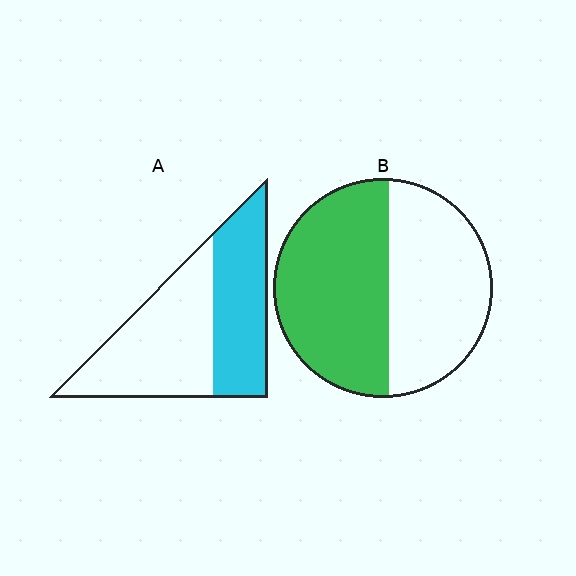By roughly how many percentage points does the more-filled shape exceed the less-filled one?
By roughly 10 percentage points (B over A).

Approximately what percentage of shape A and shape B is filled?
A is approximately 45% and B is approximately 55%.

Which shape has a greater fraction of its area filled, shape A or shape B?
Shape B.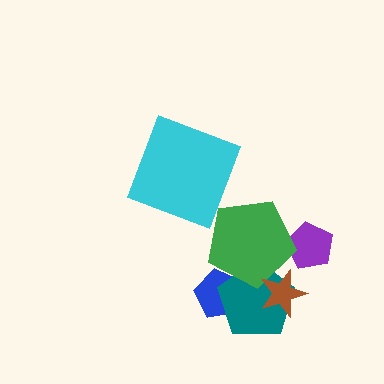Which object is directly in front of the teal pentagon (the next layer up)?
The green pentagon is directly in front of the teal pentagon.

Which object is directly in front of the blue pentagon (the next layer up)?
The teal pentagon is directly in front of the blue pentagon.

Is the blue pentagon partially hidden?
Yes, it is partially covered by another shape.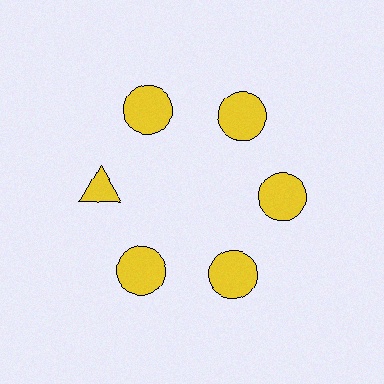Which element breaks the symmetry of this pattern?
The yellow triangle at roughly the 9 o'clock position breaks the symmetry. All other shapes are yellow circles.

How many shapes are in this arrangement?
There are 6 shapes arranged in a ring pattern.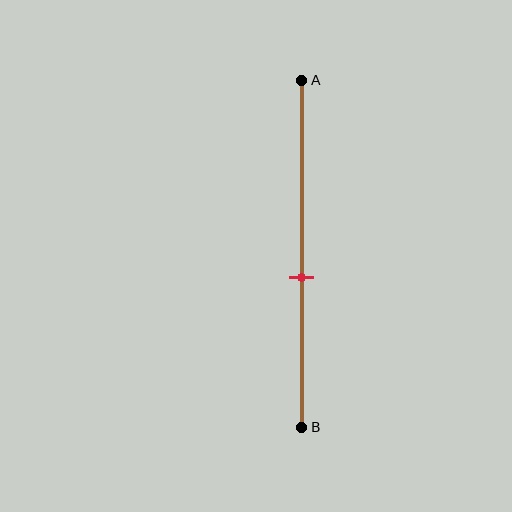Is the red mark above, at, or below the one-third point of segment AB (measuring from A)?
The red mark is below the one-third point of segment AB.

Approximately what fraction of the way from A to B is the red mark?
The red mark is approximately 55% of the way from A to B.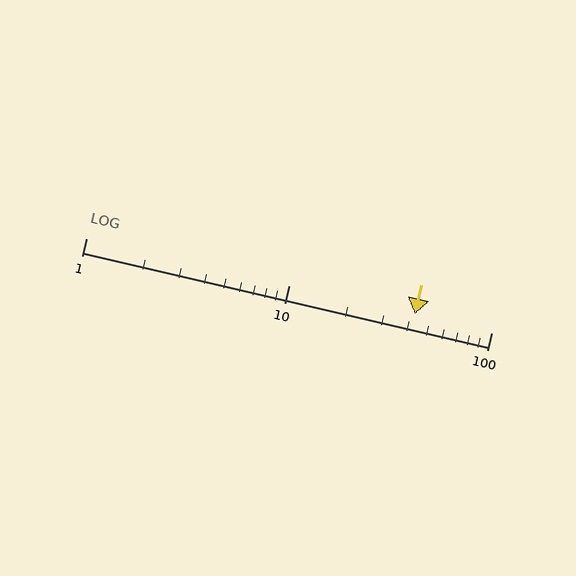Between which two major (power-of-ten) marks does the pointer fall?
The pointer is between 10 and 100.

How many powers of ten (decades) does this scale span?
The scale spans 2 decades, from 1 to 100.